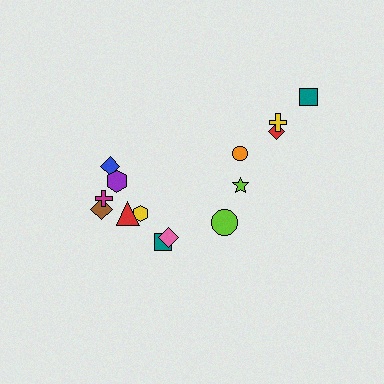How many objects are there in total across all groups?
There are 14 objects.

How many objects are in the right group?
There are 6 objects.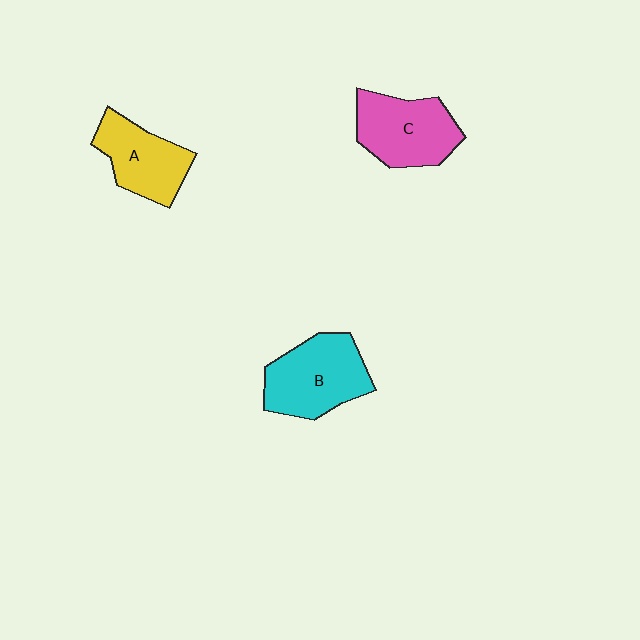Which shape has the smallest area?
Shape A (yellow).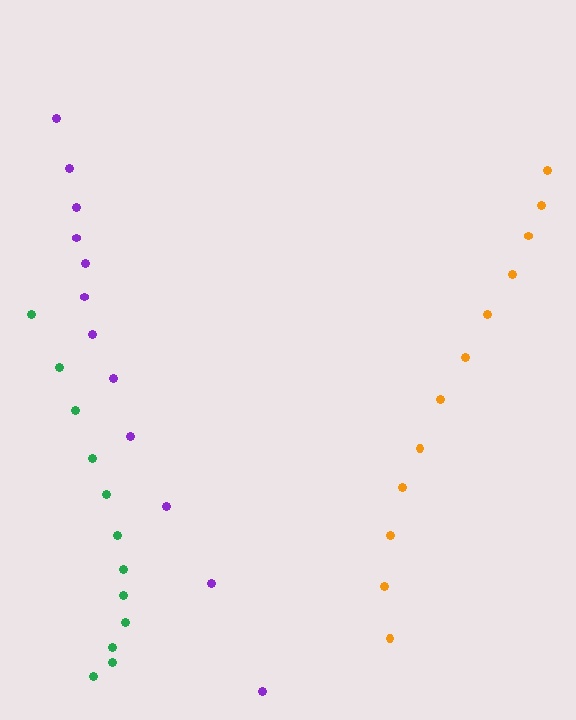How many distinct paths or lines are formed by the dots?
There are 3 distinct paths.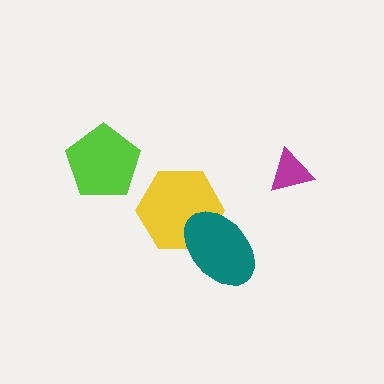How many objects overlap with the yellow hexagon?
1 object overlaps with the yellow hexagon.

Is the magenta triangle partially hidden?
No, no other shape covers it.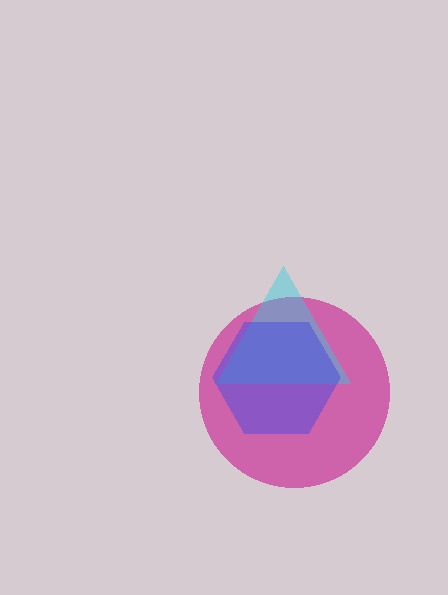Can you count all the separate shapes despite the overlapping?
Yes, there are 3 separate shapes.